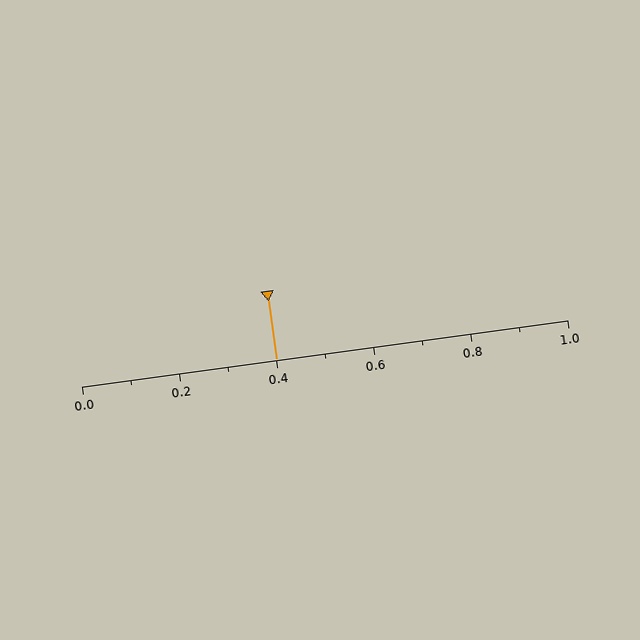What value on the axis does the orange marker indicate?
The marker indicates approximately 0.4.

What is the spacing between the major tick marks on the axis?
The major ticks are spaced 0.2 apart.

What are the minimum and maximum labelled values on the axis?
The axis runs from 0.0 to 1.0.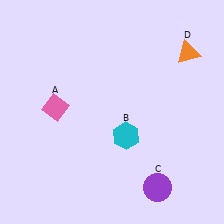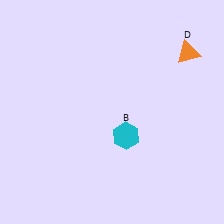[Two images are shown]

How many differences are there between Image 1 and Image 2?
There are 2 differences between the two images.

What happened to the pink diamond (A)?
The pink diamond (A) was removed in Image 2. It was in the top-left area of Image 1.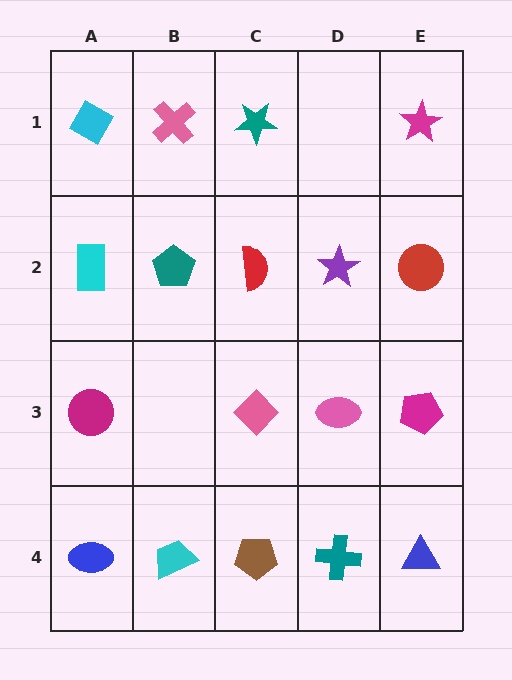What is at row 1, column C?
A teal star.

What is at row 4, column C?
A brown pentagon.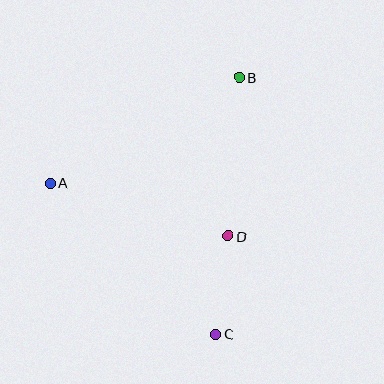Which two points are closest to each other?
Points C and D are closest to each other.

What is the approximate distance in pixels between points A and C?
The distance between A and C is approximately 224 pixels.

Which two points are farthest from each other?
Points B and C are farthest from each other.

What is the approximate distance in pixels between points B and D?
The distance between B and D is approximately 159 pixels.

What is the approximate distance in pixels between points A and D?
The distance between A and D is approximately 185 pixels.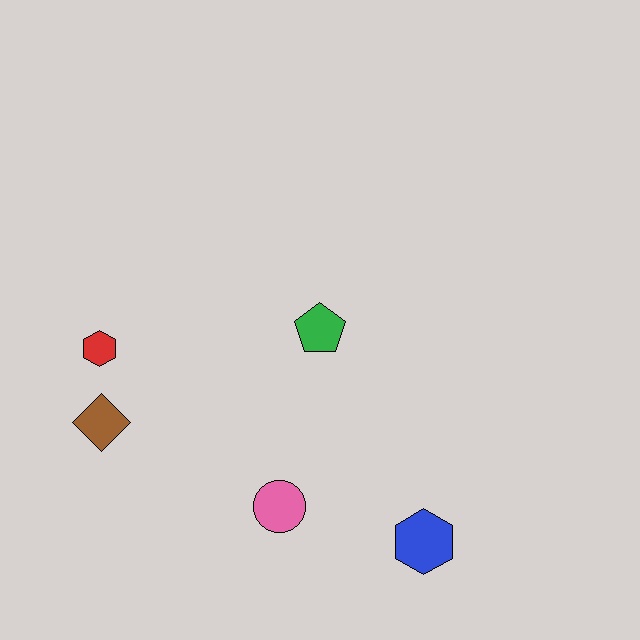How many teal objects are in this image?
There are no teal objects.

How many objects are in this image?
There are 5 objects.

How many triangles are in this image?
There are no triangles.